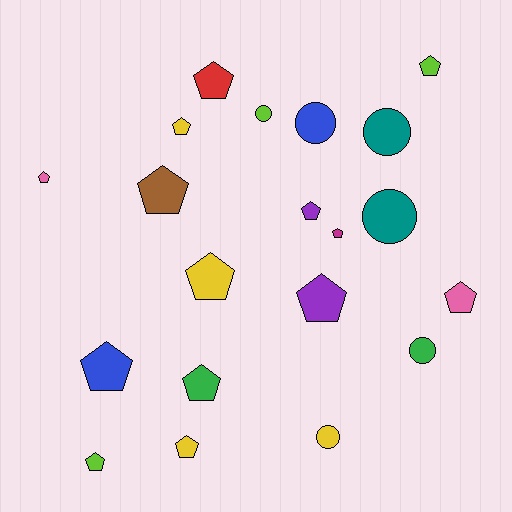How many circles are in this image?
There are 6 circles.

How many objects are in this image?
There are 20 objects.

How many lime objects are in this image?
There are 3 lime objects.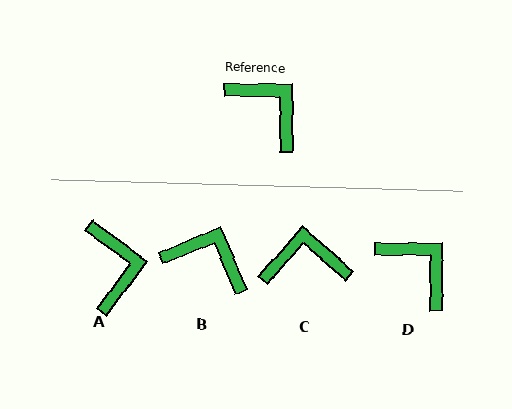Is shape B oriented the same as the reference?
No, it is off by about 22 degrees.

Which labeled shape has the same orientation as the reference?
D.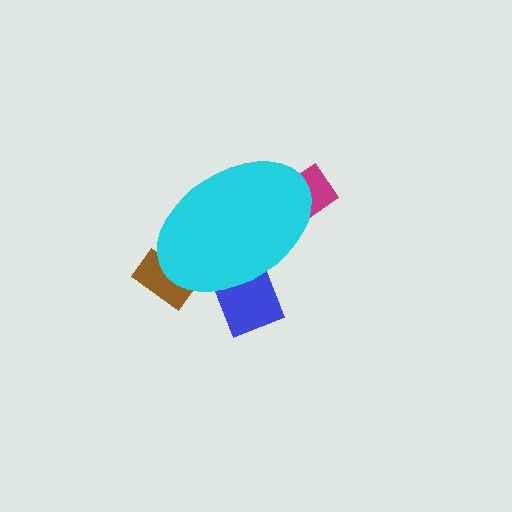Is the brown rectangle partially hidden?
Yes, the brown rectangle is partially hidden behind the cyan ellipse.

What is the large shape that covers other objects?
A cyan ellipse.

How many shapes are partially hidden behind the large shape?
3 shapes are partially hidden.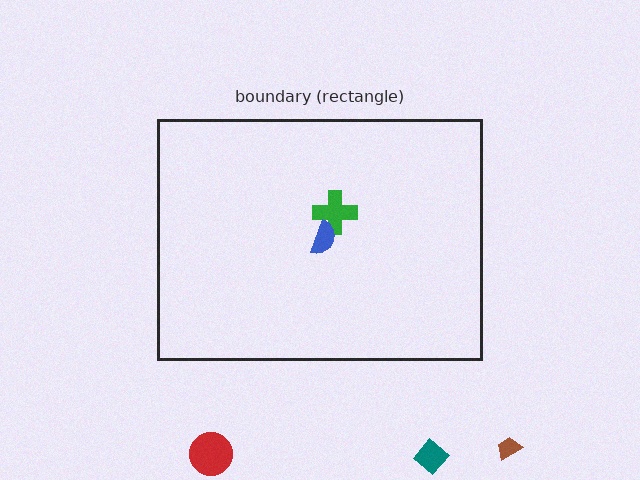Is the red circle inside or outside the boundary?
Outside.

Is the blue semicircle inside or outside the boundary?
Inside.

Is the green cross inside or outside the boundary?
Inside.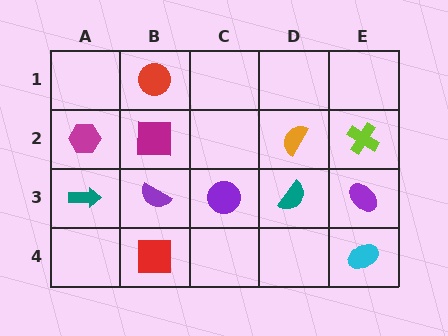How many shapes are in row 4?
2 shapes.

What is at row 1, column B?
A red circle.